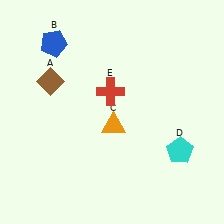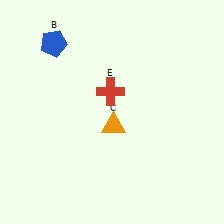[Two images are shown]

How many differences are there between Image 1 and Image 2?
There are 2 differences between the two images.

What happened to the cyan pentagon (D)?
The cyan pentagon (D) was removed in Image 2. It was in the bottom-right area of Image 1.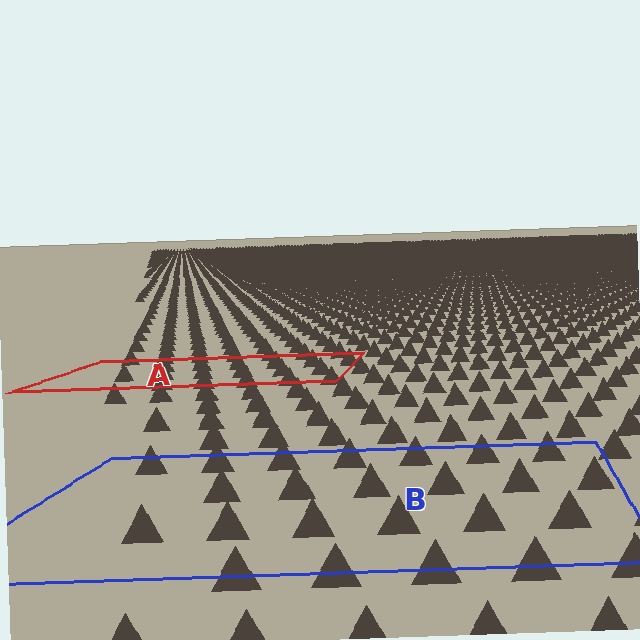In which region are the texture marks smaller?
The texture marks are smaller in region A, because it is farther away.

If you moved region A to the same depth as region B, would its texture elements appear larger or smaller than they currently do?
They would appear larger. At a closer depth, the same texture elements are projected at a bigger on-screen size.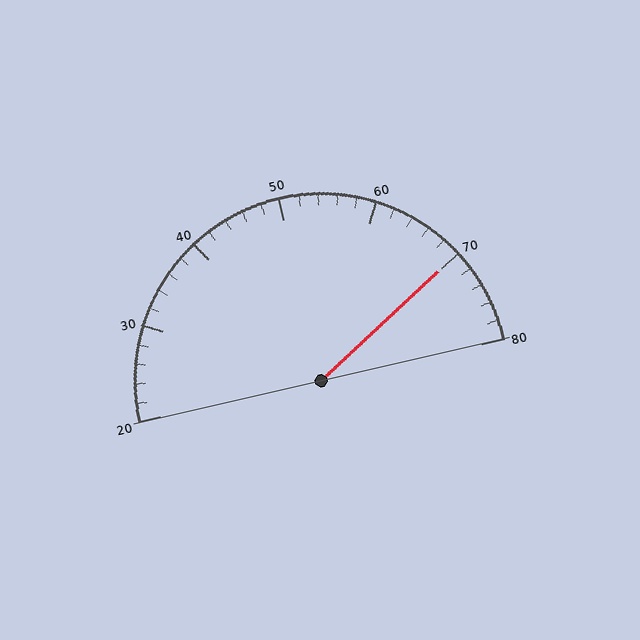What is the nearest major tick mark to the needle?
The nearest major tick mark is 70.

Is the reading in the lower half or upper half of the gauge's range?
The reading is in the upper half of the range (20 to 80).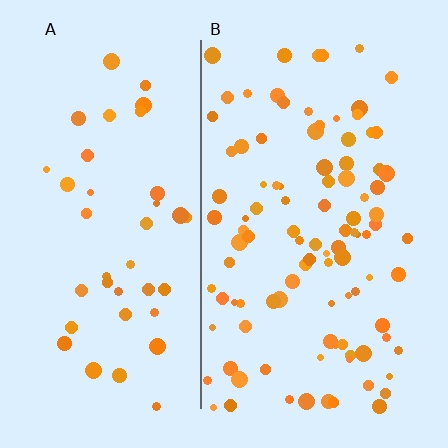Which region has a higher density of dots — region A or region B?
B (the right).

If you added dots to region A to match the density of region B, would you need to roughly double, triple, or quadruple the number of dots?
Approximately double.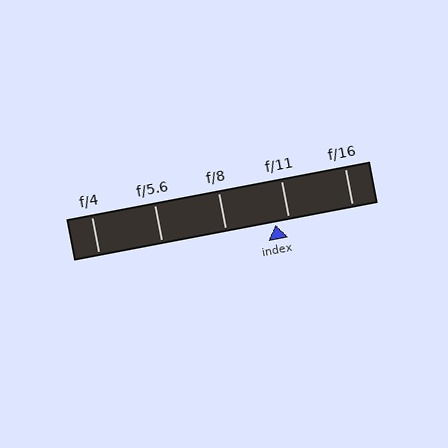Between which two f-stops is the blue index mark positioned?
The index mark is between f/8 and f/11.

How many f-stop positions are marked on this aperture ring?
There are 5 f-stop positions marked.